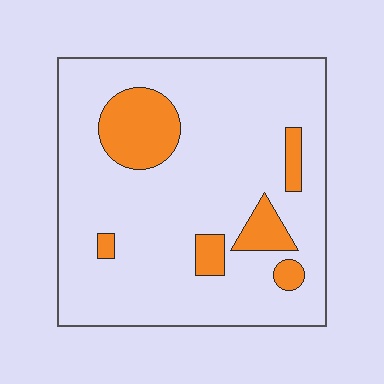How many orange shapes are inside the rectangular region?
6.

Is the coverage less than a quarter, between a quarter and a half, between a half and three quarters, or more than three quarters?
Less than a quarter.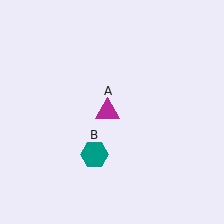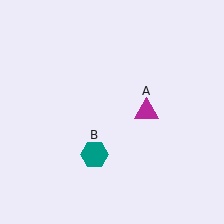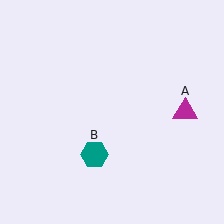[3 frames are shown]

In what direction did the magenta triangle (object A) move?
The magenta triangle (object A) moved right.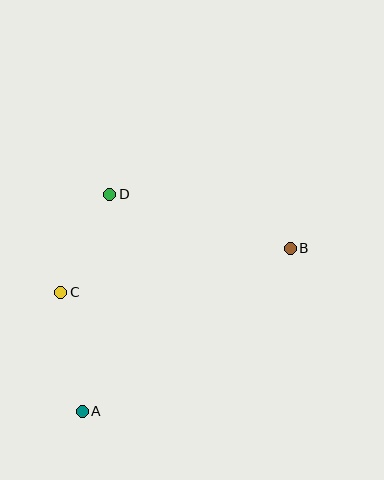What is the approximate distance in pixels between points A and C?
The distance between A and C is approximately 121 pixels.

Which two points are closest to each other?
Points C and D are closest to each other.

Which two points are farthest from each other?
Points A and B are farthest from each other.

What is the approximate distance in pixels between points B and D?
The distance between B and D is approximately 188 pixels.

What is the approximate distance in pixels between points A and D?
The distance between A and D is approximately 219 pixels.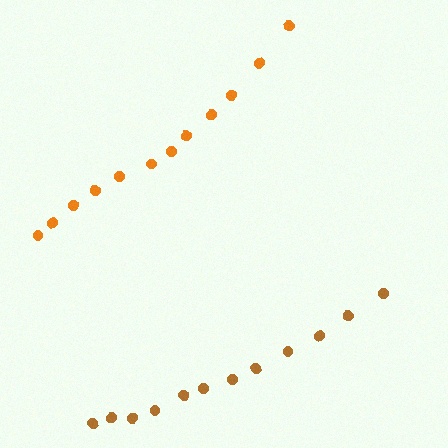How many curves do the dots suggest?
There are 2 distinct paths.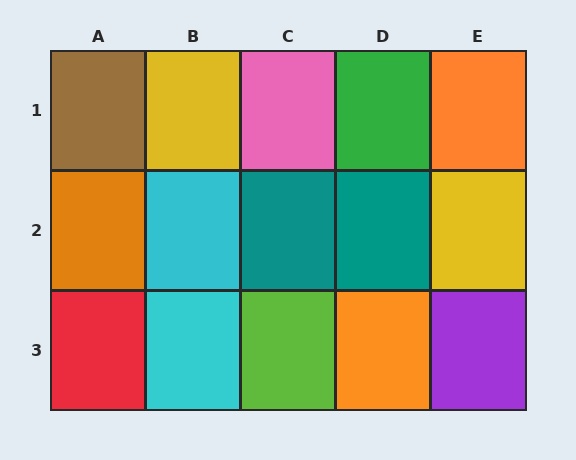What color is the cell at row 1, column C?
Pink.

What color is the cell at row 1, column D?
Green.